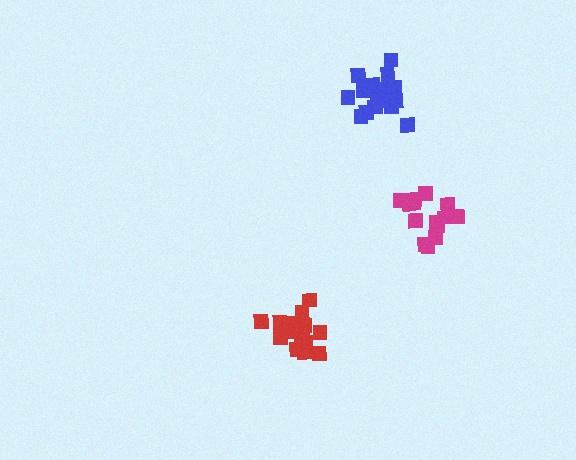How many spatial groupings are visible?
There are 3 spatial groupings.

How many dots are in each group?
Group 1: 18 dots, Group 2: 14 dots, Group 3: 19 dots (51 total).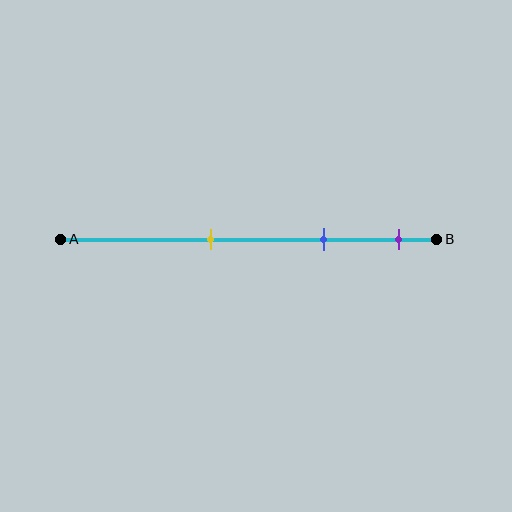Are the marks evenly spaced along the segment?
Yes, the marks are approximately evenly spaced.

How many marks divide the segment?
There are 3 marks dividing the segment.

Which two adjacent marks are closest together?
The blue and purple marks are the closest adjacent pair.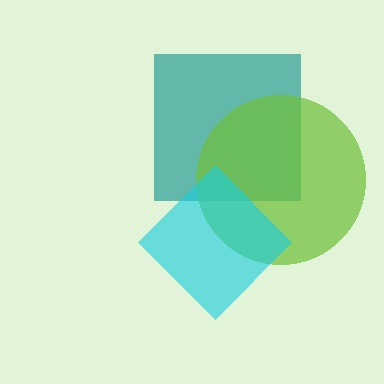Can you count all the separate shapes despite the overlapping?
Yes, there are 3 separate shapes.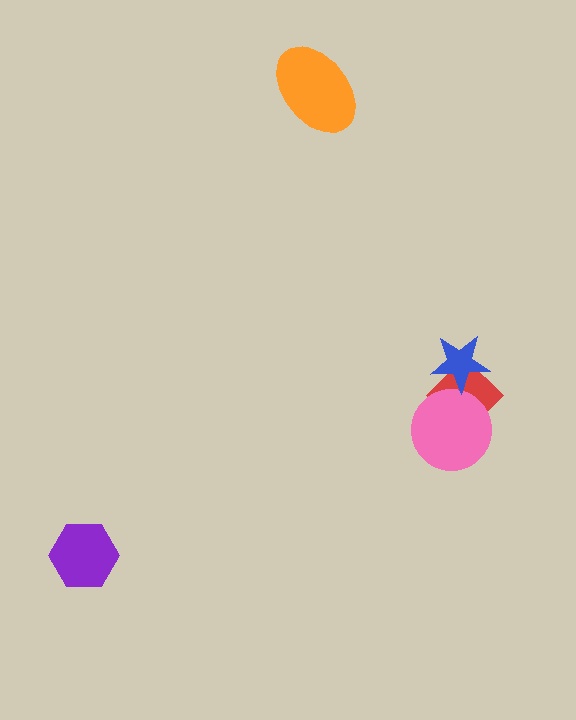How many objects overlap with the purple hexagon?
0 objects overlap with the purple hexagon.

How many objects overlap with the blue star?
1 object overlaps with the blue star.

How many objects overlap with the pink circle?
1 object overlaps with the pink circle.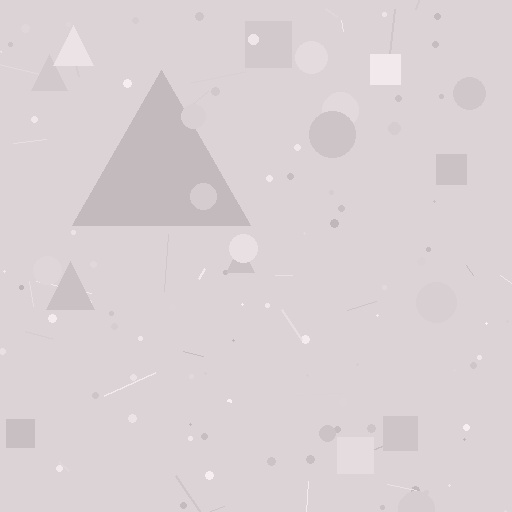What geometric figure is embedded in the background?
A triangle is embedded in the background.